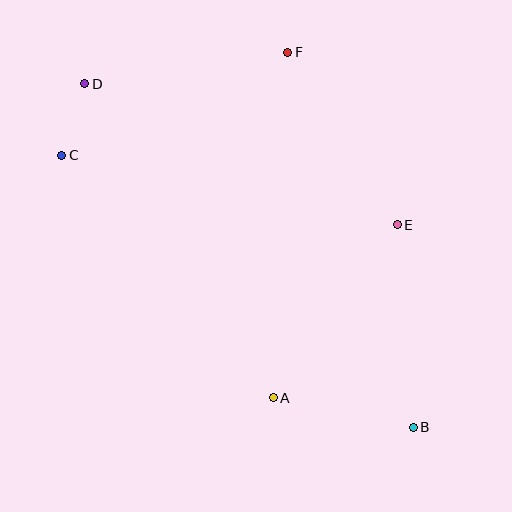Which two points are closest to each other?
Points C and D are closest to each other.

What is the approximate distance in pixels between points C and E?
The distance between C and E is approximately 343 pixels.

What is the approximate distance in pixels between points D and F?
The distance between D and F is approximately 205 pixels.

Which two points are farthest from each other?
Points B and D are farthest from each other.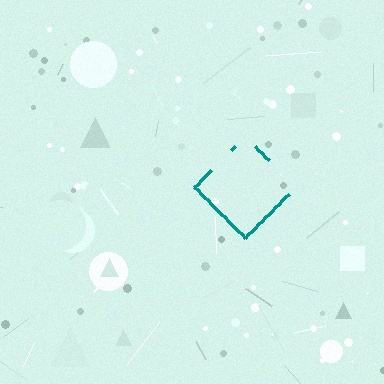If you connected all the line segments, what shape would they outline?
They would outline a diamond.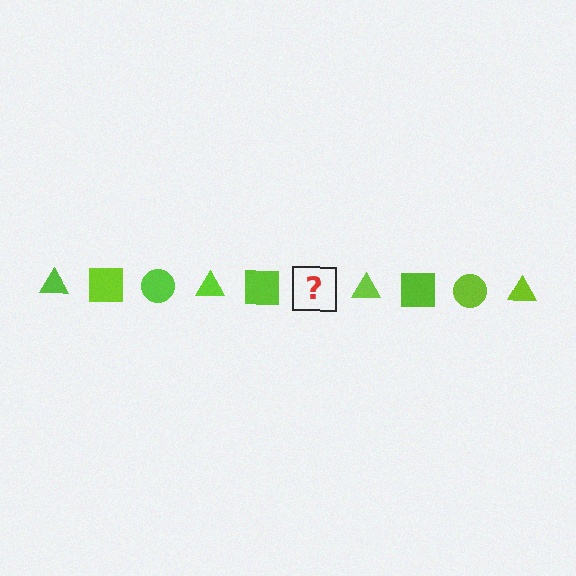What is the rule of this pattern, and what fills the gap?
The rule is that the pattern cycles through triangle, square, circle shapes in lime. The gap should be filled with a lime circle.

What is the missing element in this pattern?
The missing element is a lime circle.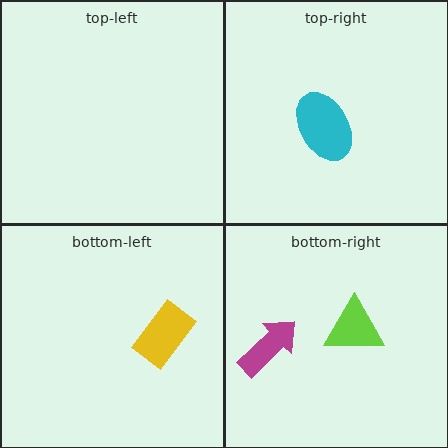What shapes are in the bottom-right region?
The magenta arrow, the lime triangle.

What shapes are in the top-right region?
The cyan ellipse.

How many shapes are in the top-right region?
1.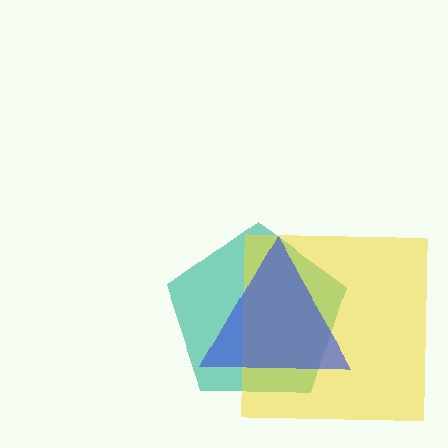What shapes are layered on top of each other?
The layered shapes are: a teal pentagon, a yellow square, a blue triangle.